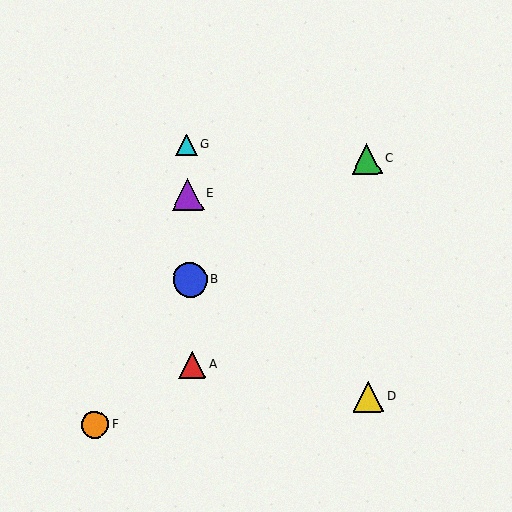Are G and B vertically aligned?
Yes, both are at x≈186.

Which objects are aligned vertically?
Objects A, B, E, G are aligned vertically.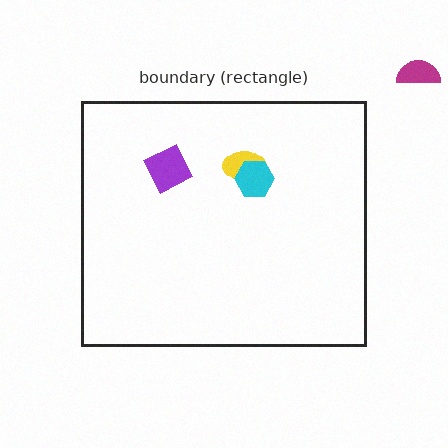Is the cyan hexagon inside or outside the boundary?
Inside.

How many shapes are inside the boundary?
3 inside, 1 outside.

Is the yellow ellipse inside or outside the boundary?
Inside.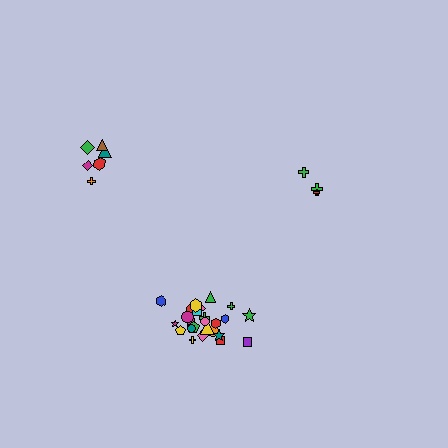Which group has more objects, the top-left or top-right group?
The top-left group.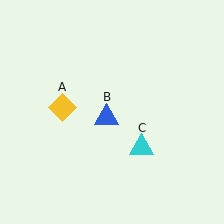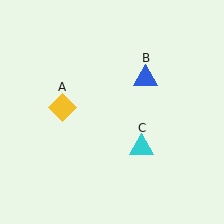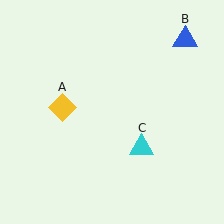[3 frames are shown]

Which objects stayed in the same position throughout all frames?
Yellow diamond (object A) and cyan triangle (object C) remained stationary.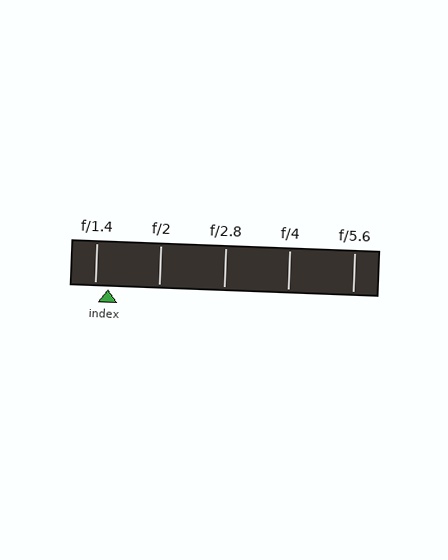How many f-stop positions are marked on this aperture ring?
There are 5 f-stop positions marked.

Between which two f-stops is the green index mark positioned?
The index mark is between f/1.4 and f/2.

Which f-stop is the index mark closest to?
The index mark is closest to f/1.4.